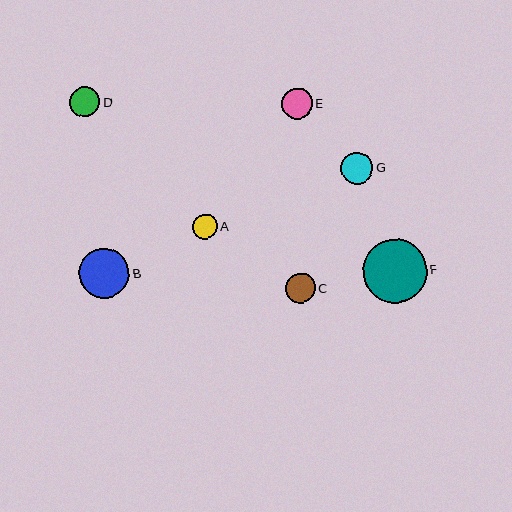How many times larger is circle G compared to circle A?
Circle G is approximately 1.3 times the size of circle A.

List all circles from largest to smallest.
From largest to smallest: F, B, G, E, D, C, A.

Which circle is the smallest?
Circle A is the smallest with a size of approximately 25 pixels.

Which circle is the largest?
Circle F is the largest with a size of approximately 63 pixels.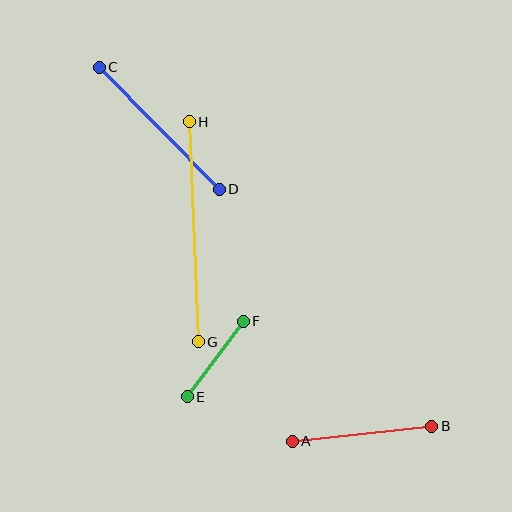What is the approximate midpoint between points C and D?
The midpoint is at approximately (159, 128) pixels.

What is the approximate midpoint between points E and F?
The midpoint is at approximately (215, 359) pixels.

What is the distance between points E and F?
The distance is approximately 94 pixels.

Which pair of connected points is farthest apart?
Points G and H are farthest apart.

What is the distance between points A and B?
The distance is approximately 140 pixels.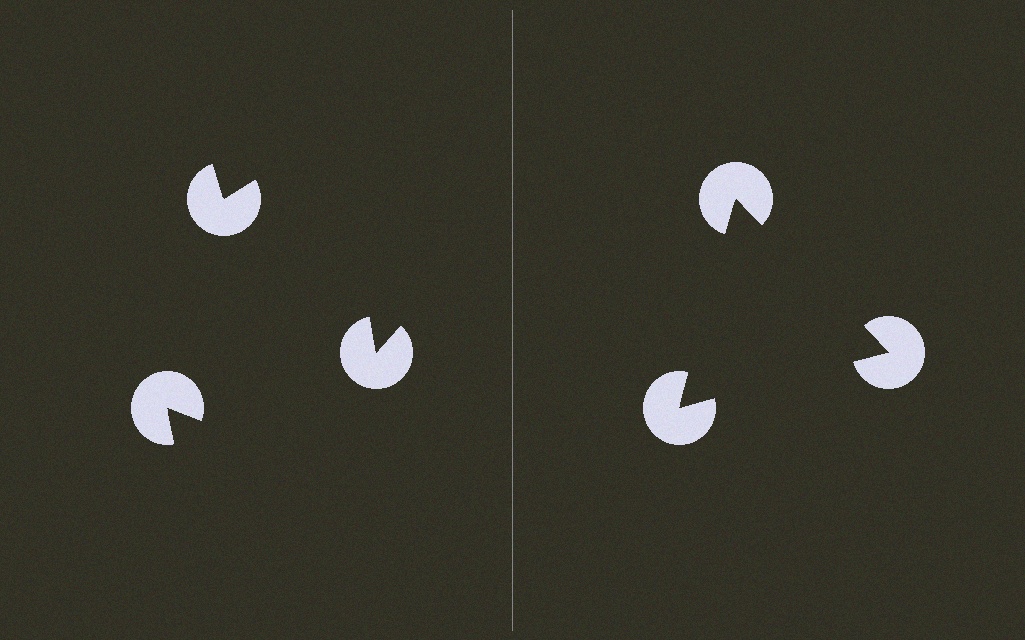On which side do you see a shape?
An illusory triangle appears on the right side. On the left side the wedge cuts are rotated, so no coherent shape forms.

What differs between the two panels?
The pac-man discs are positioned identically on both sides; only the wedge orientations differ. On the right they align to a triangle; on the left they are misaligned.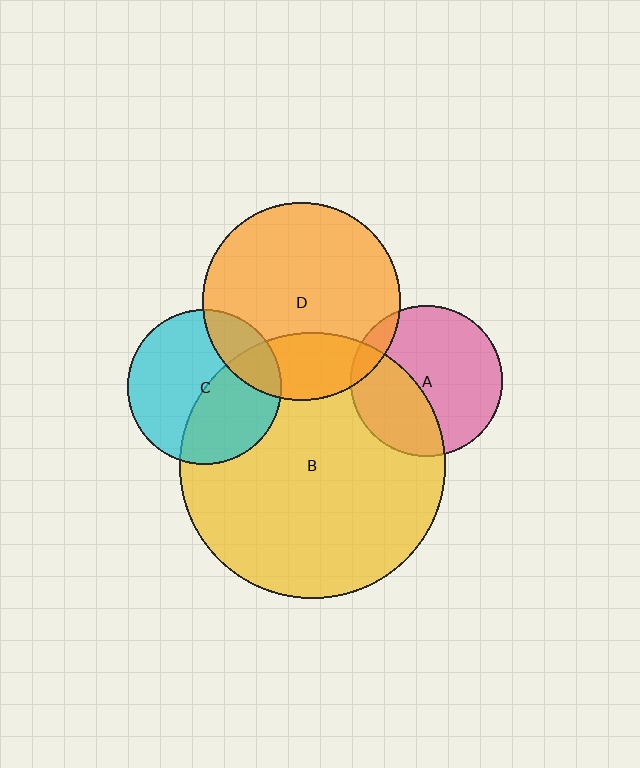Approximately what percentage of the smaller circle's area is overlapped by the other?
Approximately 35%.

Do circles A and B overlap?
Yes.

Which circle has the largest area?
Circle B (yellow).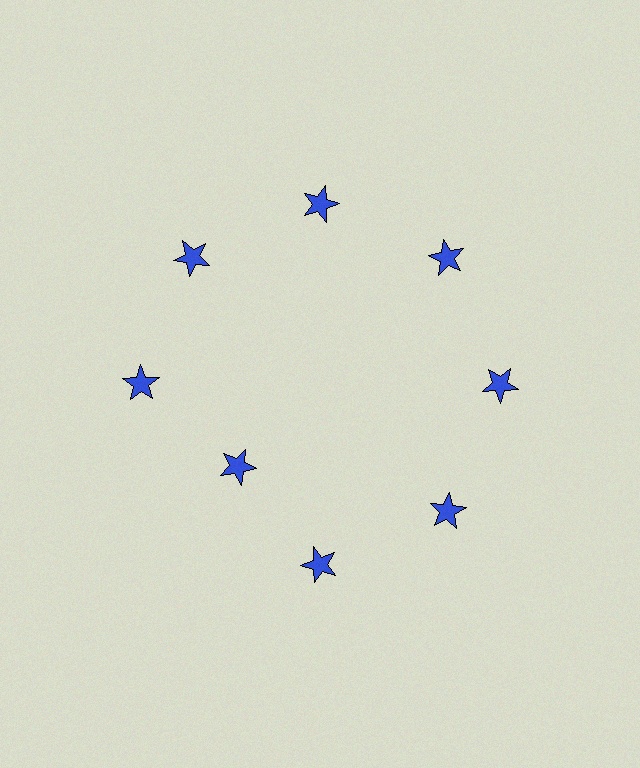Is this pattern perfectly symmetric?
No. The 8 blue stars are arranged in a ring, but one element near the 8 o'clock position is pulled inward toward the center, breaking the 8-fold rotational symmetry.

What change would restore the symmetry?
The symmetry would be restored by moving it outward, back onto the ring so that all 8 stars sit at equal angles and equal distance from the center.